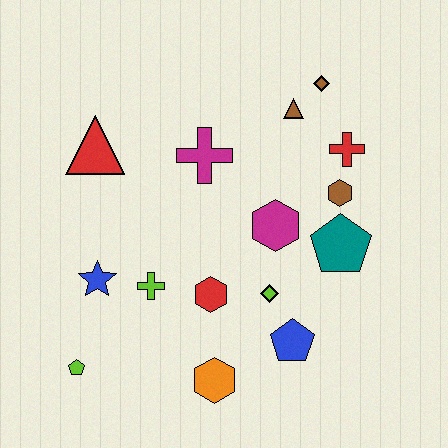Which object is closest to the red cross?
The brown hexagon is closest to the red cross.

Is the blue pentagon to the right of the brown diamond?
No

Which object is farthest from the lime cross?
The brown diamond is farthest from the lime cross.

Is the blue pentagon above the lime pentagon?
Yes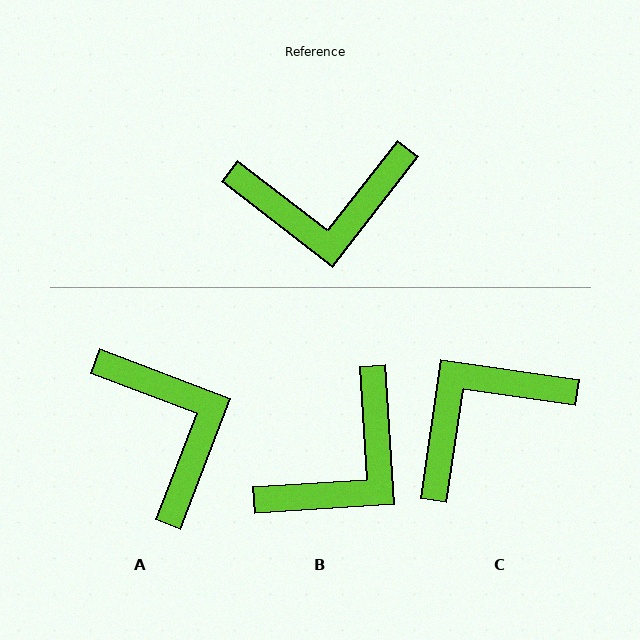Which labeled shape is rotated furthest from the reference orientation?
C, about 150 degrees away.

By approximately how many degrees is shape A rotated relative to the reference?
Approximately 107 degrees counter-clockwise.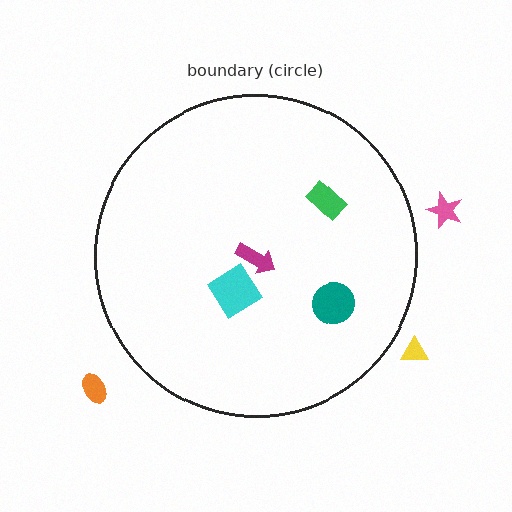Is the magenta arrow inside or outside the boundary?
Inside.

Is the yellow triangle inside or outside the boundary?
Outside.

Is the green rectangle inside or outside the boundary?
Inside.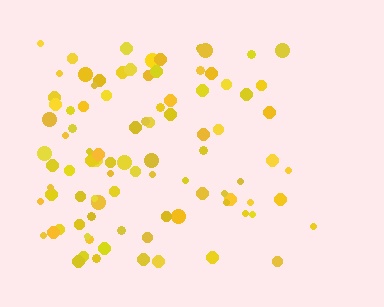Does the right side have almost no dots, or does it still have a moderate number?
Still a moderate number, just noticeably fewer than the left.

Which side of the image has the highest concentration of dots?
The left.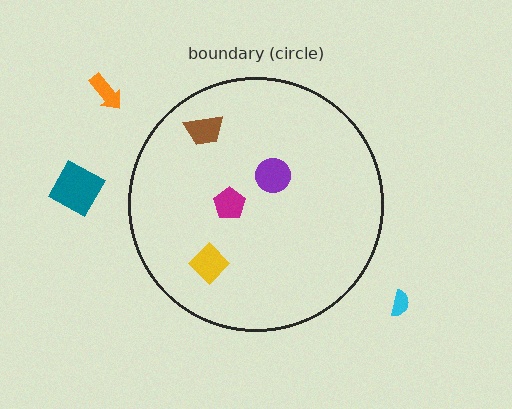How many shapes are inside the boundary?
4 inside, 3 outside.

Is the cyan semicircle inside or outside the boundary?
Outside.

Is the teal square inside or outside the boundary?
Outside.